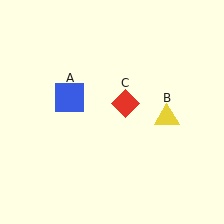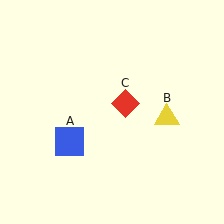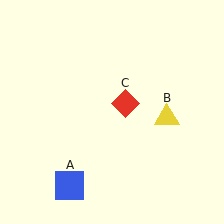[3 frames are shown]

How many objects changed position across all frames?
1 object changed position: blue square (object A).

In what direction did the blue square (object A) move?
The blue square (object A) moved down.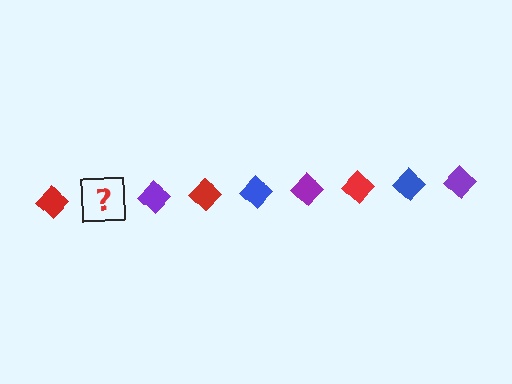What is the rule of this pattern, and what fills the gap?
The rule is that the pattern cycles through red, blue, purple diamonds. The gap should be filled with a blue diamond.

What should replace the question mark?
The question mark should be replaced with a blue diamond.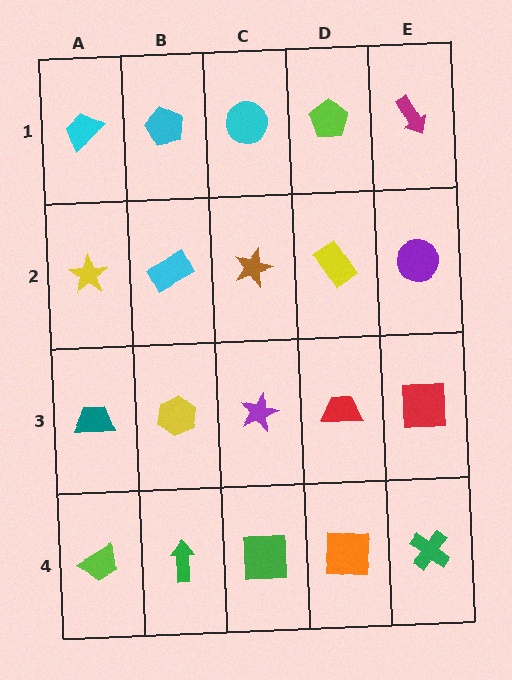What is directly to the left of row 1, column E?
A lime pentagon.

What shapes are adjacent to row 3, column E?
A purple circle (row 2, column E), a green cross (row 4, column E), a red trapezoid (row 3, column D).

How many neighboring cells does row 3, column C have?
4.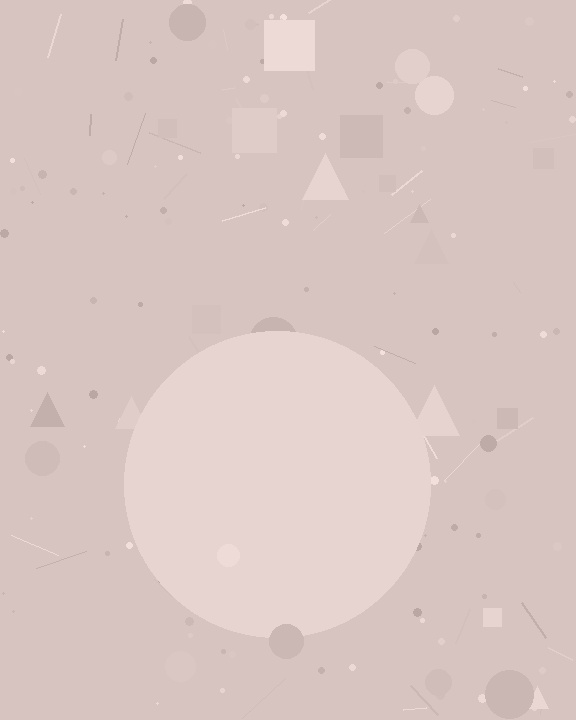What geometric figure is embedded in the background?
A circle is embedded in the background.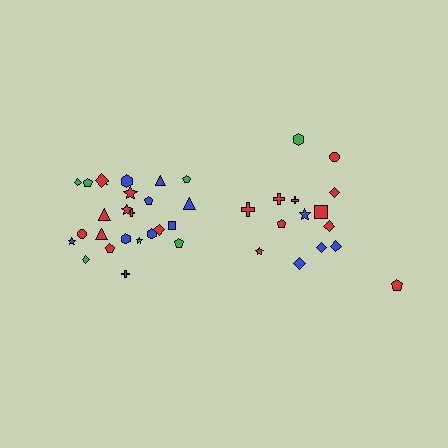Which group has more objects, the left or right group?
The left group.